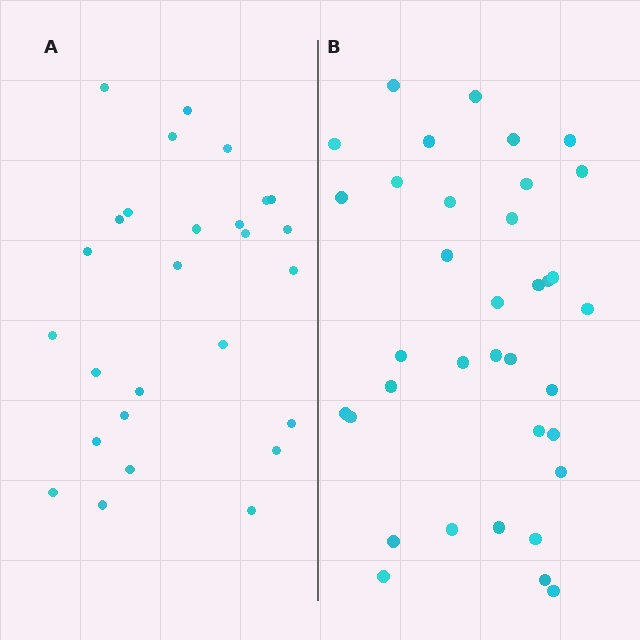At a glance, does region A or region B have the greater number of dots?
Region B (the right region) has more dots.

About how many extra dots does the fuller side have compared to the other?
Region B has roughly 8 or so more dots than region A.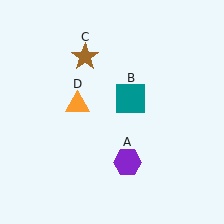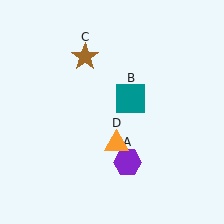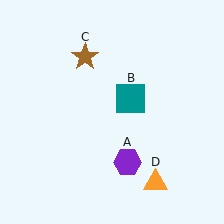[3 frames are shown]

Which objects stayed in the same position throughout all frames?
Purple hexagon (object A) and teal square (object B) and brown star (object C) remained stationary.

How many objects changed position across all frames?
1 object changed position: orange triangle (object D).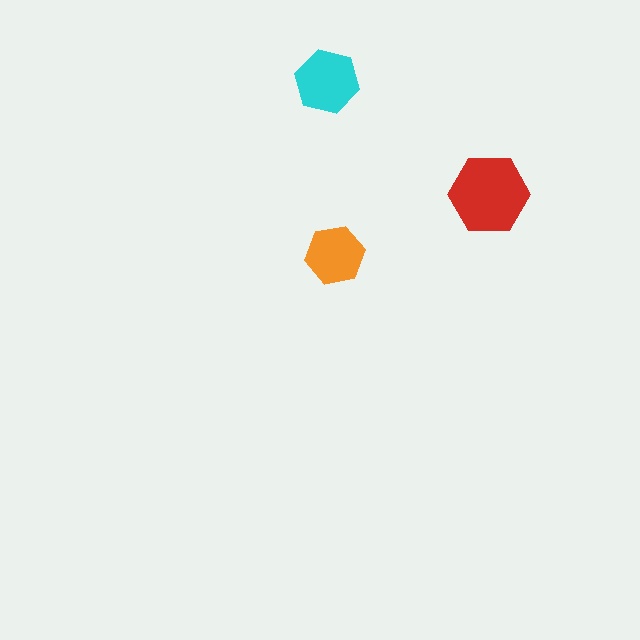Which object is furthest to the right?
The red hexagon is rightmost.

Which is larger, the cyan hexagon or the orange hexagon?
The cyan one.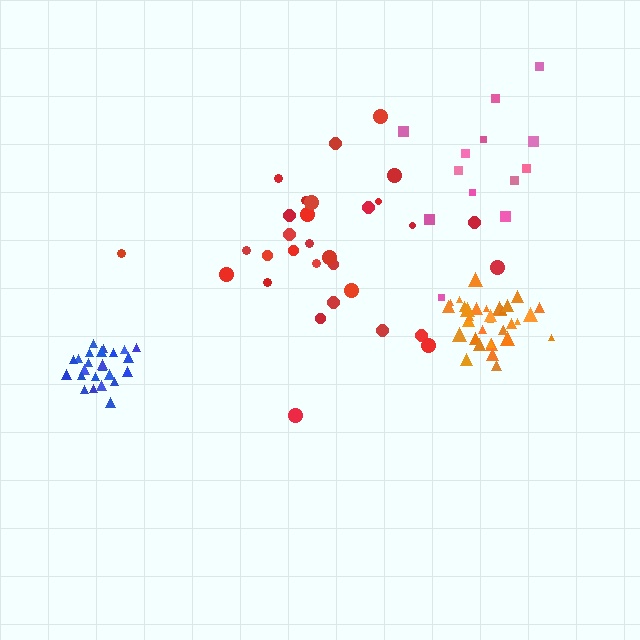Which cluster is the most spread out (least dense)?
Pink.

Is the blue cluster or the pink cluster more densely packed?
Blue.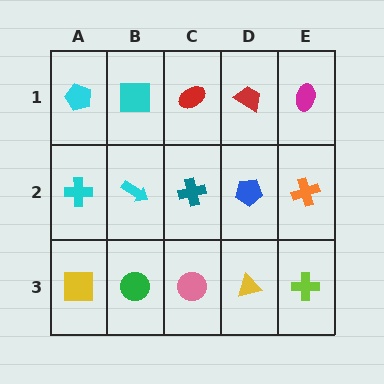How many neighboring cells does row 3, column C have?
3.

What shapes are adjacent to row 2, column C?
A red ellipse (row 1, column C), a pink circle (row 3, column C), a cyan arrow (row 2, column B), a blue pentagon (row 2, column D).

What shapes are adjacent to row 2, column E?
A magenta ellipse (row 1, column E), a lime cross (row 3, column E), a blue pentagon (row 2, column D).